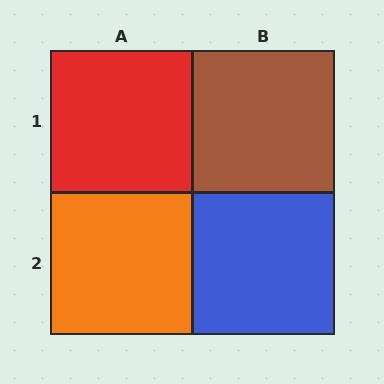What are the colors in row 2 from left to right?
Orange, blue.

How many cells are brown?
1 cell is brown.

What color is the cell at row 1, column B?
Brown.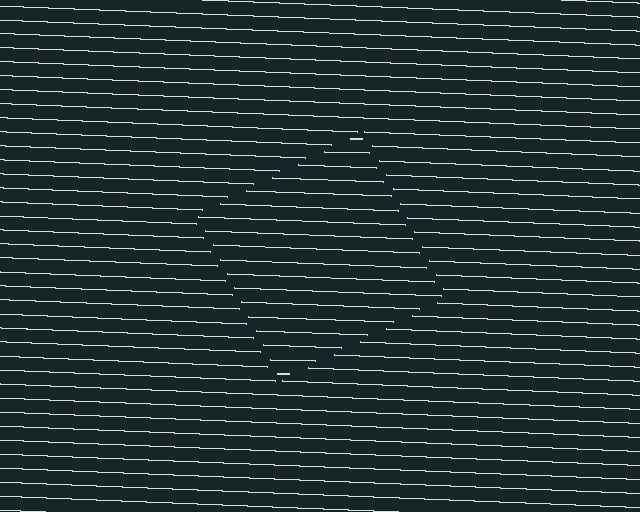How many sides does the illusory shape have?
4 sides — the line-ends trace a square.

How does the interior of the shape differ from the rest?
The interior of the shape contains the same grating, shifted by half a period — the contour is defined by the phase discontinuity where line-ends from the inner and outer gratings abut.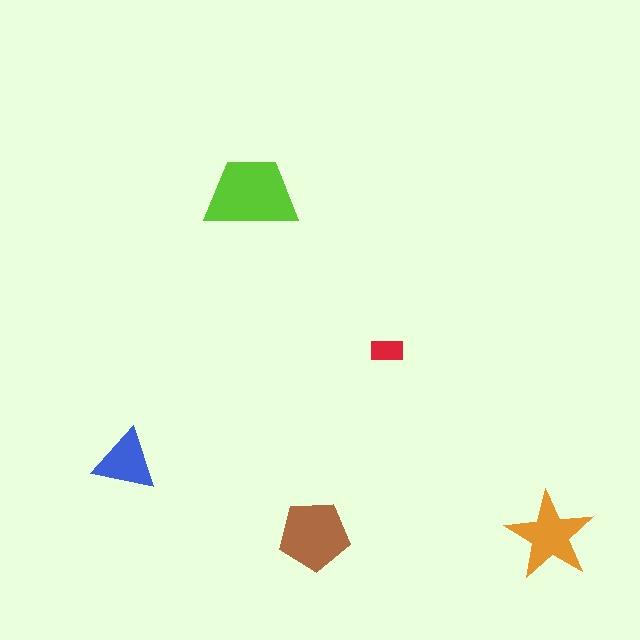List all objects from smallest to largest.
The red rectangle, the blue triangle, the orange star, the brown pentagon, the lime trapezoid.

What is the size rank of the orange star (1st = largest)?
3rd.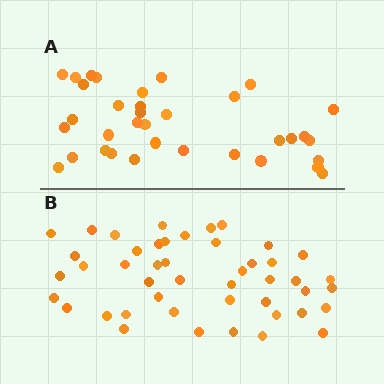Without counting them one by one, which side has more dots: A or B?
Region B (the bottom region) has more dots.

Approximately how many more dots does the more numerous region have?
Region B has roughly 12 or so more dots than region A.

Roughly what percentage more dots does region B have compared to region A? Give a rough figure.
About 30% more.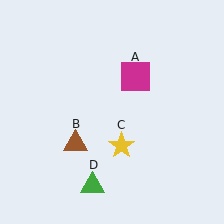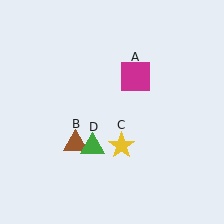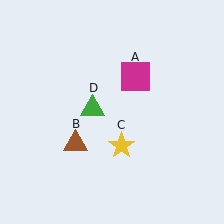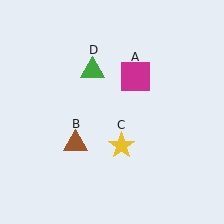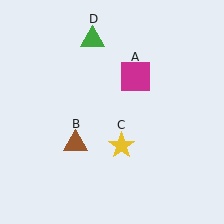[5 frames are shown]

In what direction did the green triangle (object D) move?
The green triangle (object D) moved up.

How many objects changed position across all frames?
1 object changed position: green triangle (object D).